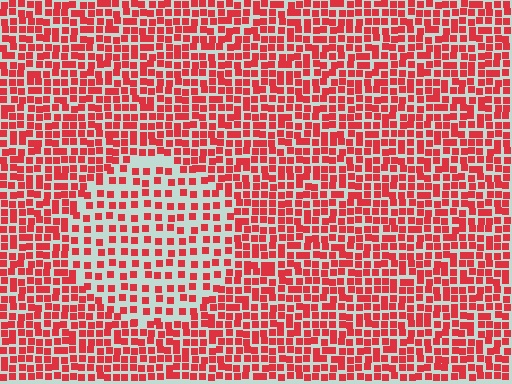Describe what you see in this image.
The image contains small red elements arranged at two different densities. A circle-shaped region is visible where the elements are less densely packed than the surrounding area.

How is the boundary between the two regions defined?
The boundary is defined by a change in element density (approximately 1.8x ratio). All elements are the same color, size, and shape.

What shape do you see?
I see a circle.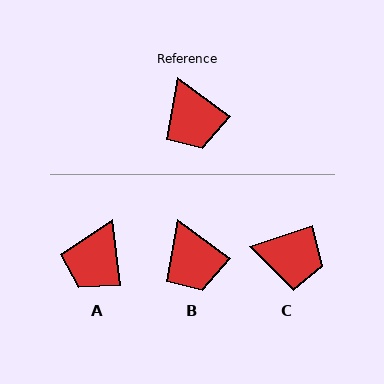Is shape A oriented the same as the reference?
No, it is off by about 46 degrees.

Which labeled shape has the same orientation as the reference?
B.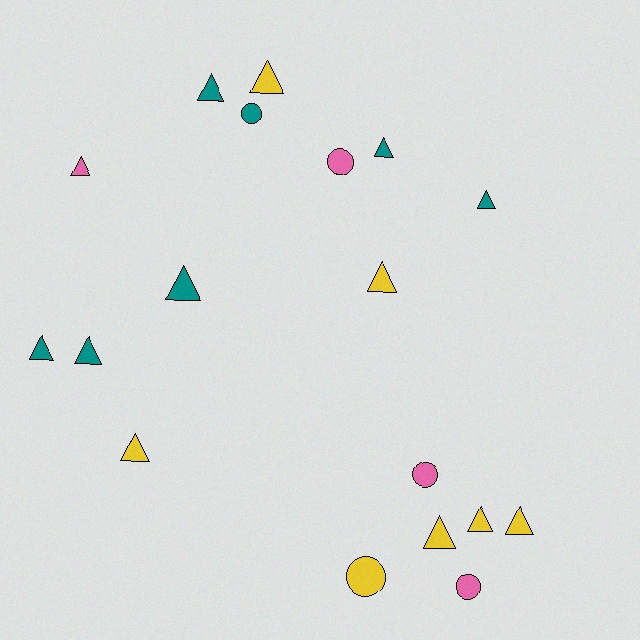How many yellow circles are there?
There is 1 yellow circle.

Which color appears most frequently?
Yellow, with 7 objects.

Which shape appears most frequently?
Triangle, with 13 objects.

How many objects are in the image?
There are 18 objects.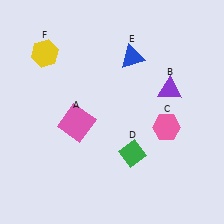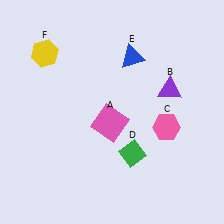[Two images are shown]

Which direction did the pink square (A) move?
The pink square (A) moved right.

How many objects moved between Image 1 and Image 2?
1 object moved between the two images.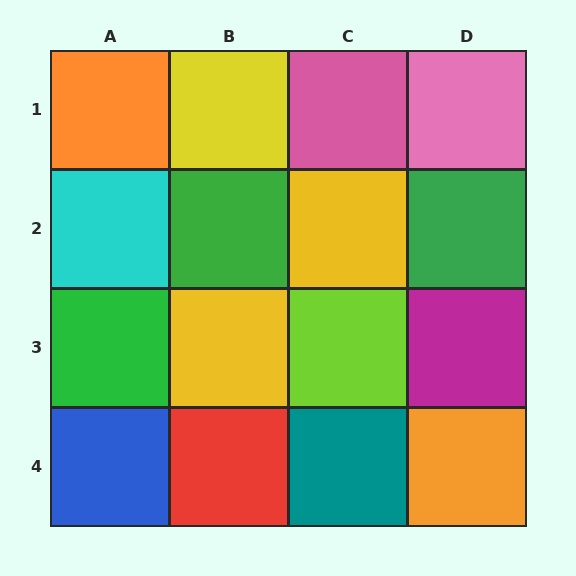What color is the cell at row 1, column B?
Yellow.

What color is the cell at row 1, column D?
Pink.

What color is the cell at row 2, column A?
Cyan.